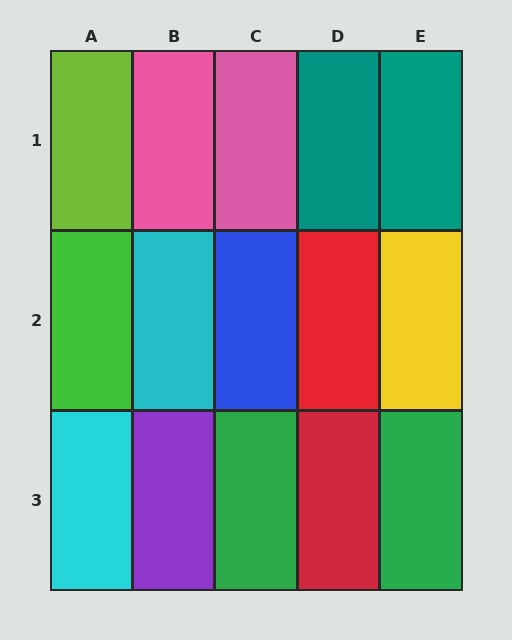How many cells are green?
3 cells are green.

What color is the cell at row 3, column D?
Red.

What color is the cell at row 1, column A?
Lime.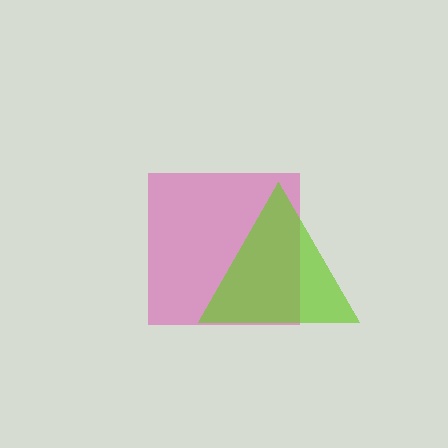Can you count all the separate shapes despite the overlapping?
Yes, there are 2 separate shapes.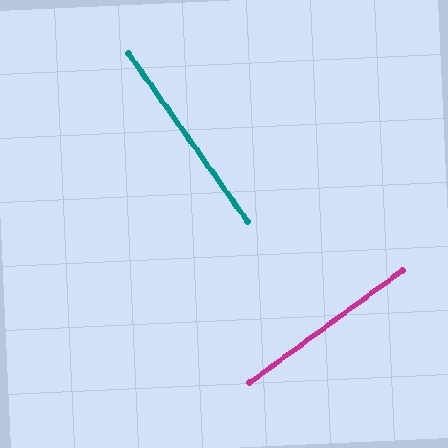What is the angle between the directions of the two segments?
Approximately 89 degrees.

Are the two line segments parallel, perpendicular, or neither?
Perpendicular — they meet at approximately 89°.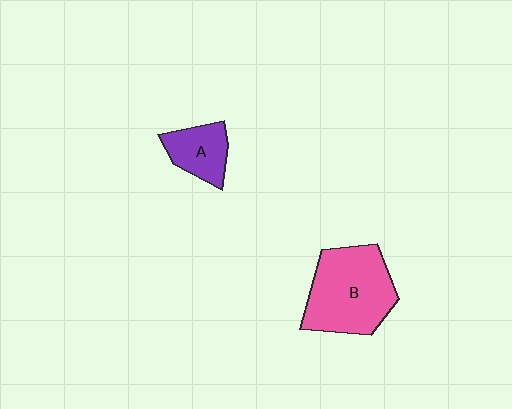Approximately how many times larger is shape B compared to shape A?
Approximately 2.2 times.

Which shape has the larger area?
Shape B (pink).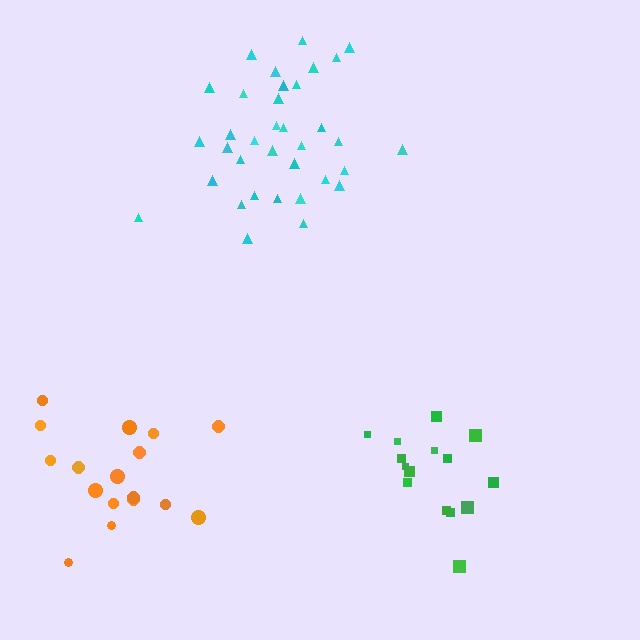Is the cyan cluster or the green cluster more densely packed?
Cyan.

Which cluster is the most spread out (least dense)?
Orange.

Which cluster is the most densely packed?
Cyan.